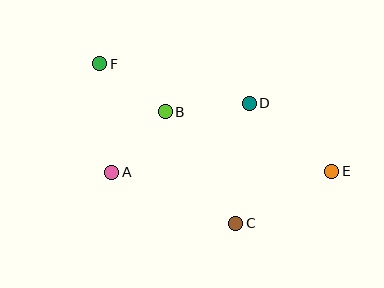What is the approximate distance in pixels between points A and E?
The distance between A and E is approximately 220 pixels.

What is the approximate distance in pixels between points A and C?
The distance between A and C is approximately 134 pixels.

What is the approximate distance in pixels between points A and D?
The distance between A and D is approximately 154 pixels.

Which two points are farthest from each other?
Points E and F are farthest from each other.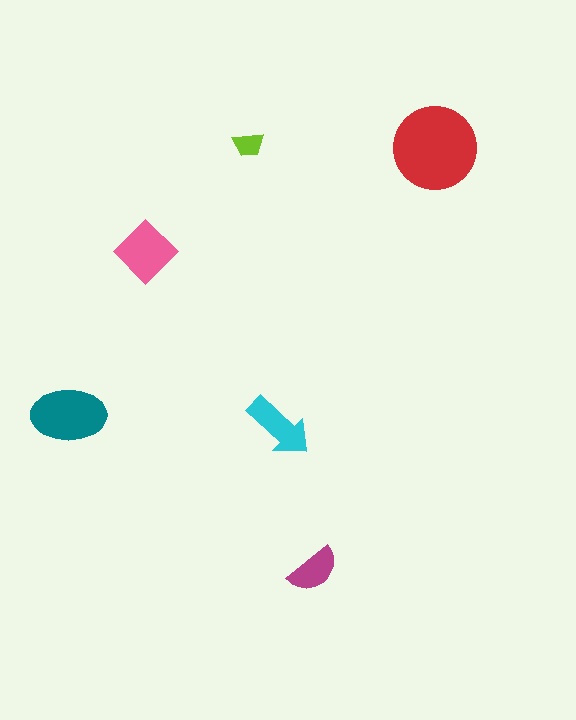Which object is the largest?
The red circle.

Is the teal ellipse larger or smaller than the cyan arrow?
Larger.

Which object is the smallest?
The lime trapezoid.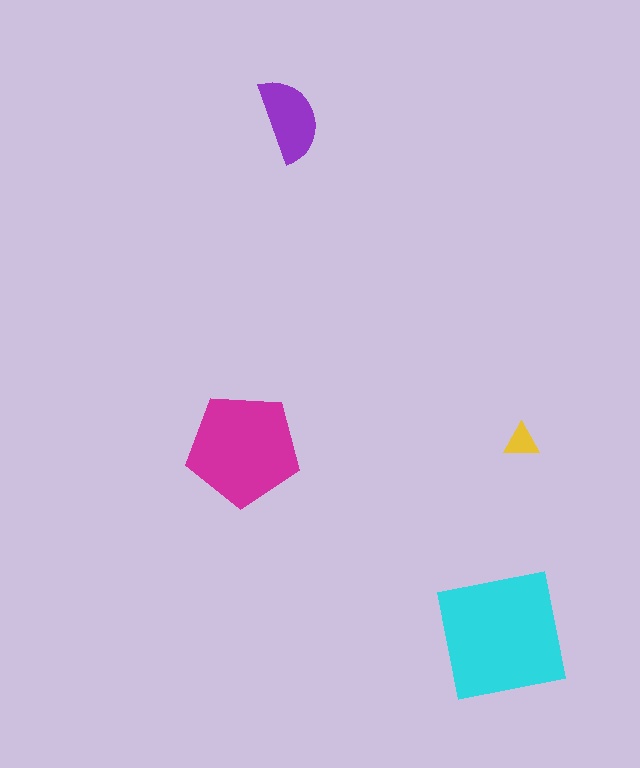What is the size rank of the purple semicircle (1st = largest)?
3rd.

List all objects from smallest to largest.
The yellow triangle, the purple semicircle, the magenta pentagon, the cyan square.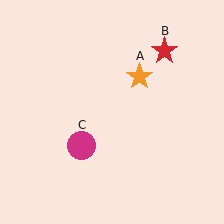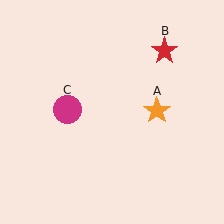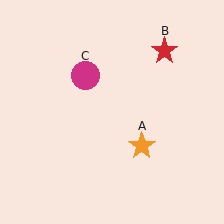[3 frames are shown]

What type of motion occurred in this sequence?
The orange star (object A), magenta circle (object C) rotated clockwise around the center of the scene.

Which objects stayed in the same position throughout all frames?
Red star (object B) remained stationary.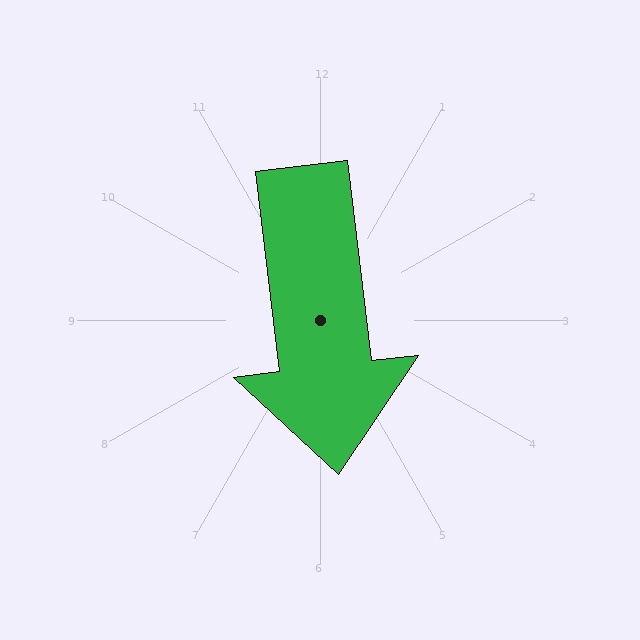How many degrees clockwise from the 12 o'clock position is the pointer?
Approximately 173 degrees.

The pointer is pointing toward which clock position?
Roughly 6 o'clock.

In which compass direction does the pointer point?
South.